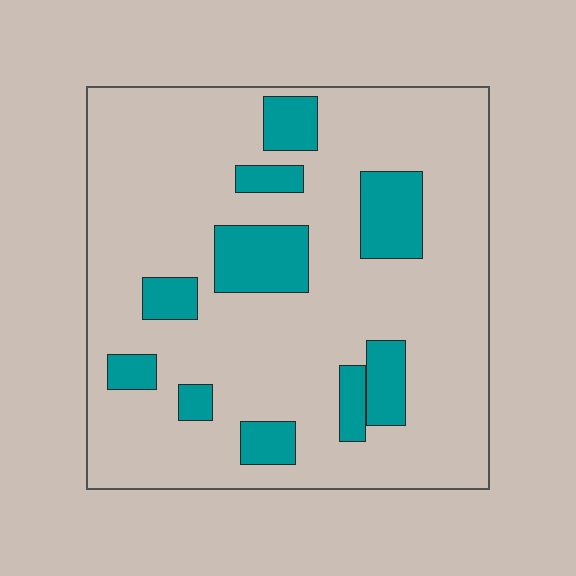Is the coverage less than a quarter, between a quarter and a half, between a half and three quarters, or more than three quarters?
Less than a quarter.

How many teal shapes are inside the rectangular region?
10.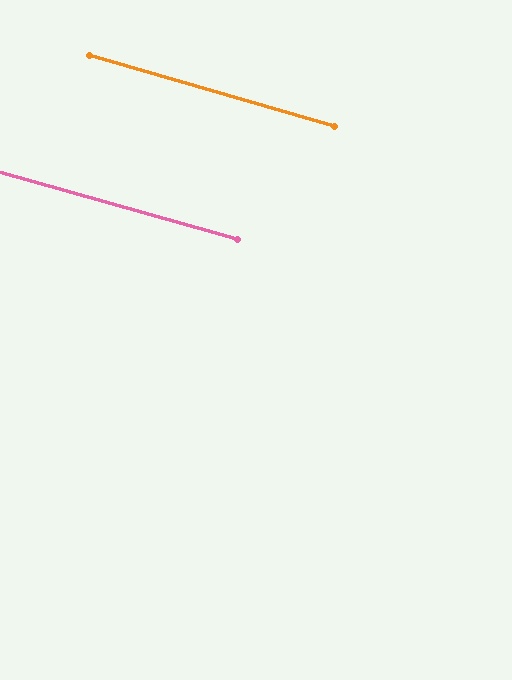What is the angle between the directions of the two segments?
Approximately 1 degree.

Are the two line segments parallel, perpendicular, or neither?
Parallel — their directions differ by only 0.6°.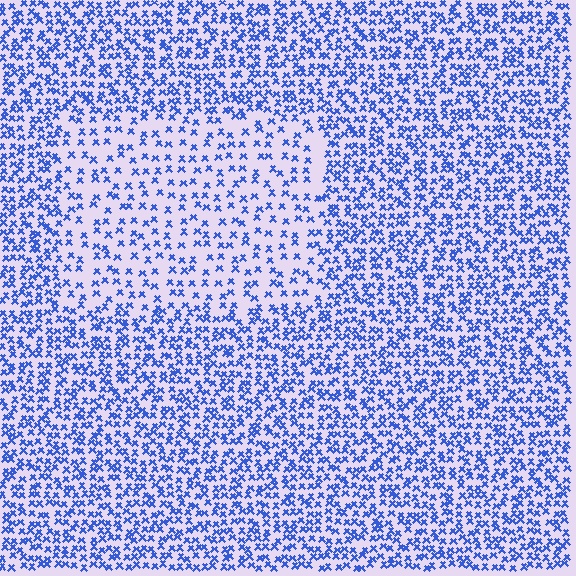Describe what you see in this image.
The image contains small blue elements arranged at two different densities. A rectangle-shaped region is visible where the elements are less densely packed than the surrounding area.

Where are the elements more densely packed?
The elements are more densely packed outside the rectangle boundary.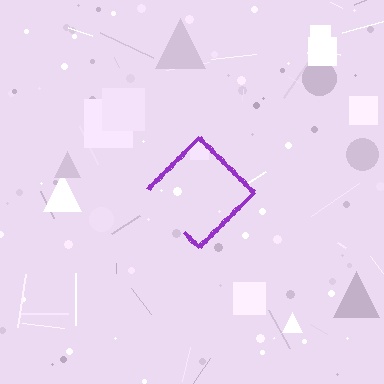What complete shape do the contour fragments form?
The contour fragments form a diamond.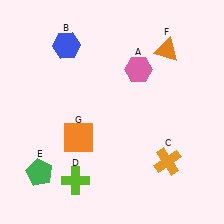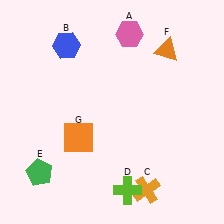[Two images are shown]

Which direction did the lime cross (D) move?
The lime cross (D) moved right.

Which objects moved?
The objects that moved are: the pink hexagon (A), the orange cross (C), the lime cross (D).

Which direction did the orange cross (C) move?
The orange cross (C) moved down.